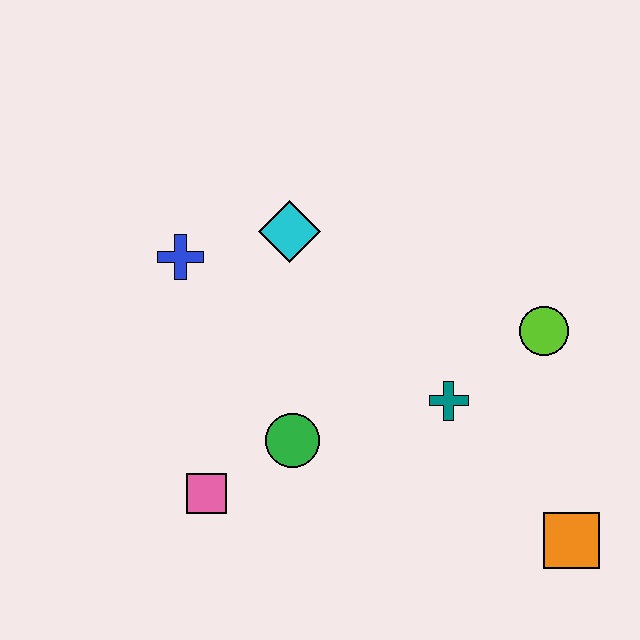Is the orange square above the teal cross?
No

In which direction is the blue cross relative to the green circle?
The blue cross is above the green circle.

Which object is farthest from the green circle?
The orange square is farthest from the green circle.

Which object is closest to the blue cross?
The cyan diamond is closest to the blue cross.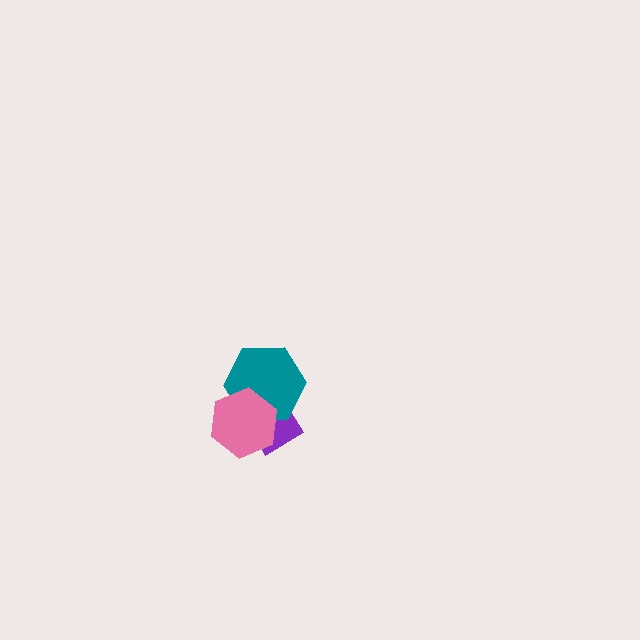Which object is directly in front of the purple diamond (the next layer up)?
The teal hexagon is directly in front of the purple diamond.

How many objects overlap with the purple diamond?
2 objects overlap with the purple diamond.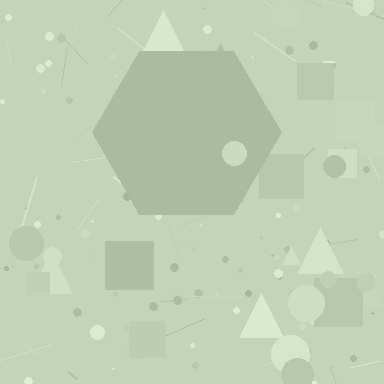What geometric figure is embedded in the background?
A hexagon is embedded in the background.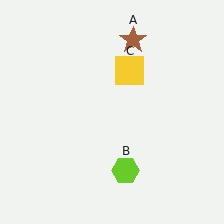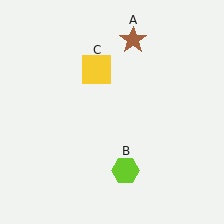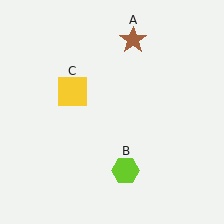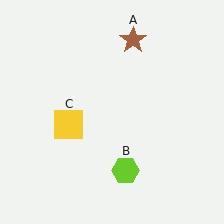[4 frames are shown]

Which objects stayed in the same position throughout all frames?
Brown star (object A) and lime hexagon (object B) remained stationary.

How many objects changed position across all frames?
1 object changed position: yellow square (object C).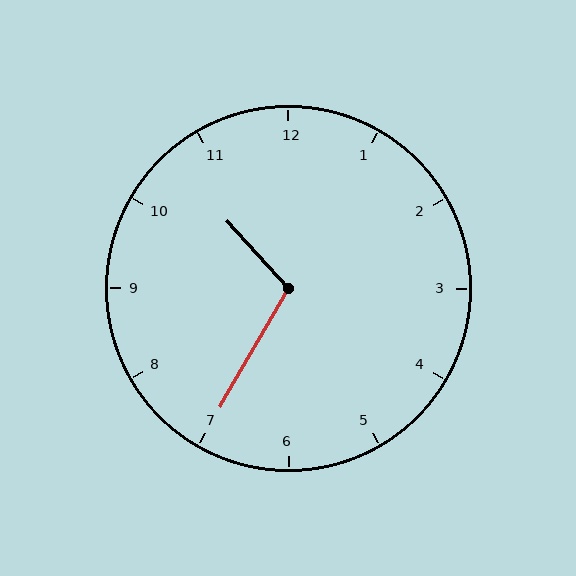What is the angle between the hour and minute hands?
Approximately 108 degrees.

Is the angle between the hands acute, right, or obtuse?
It is obtuse.